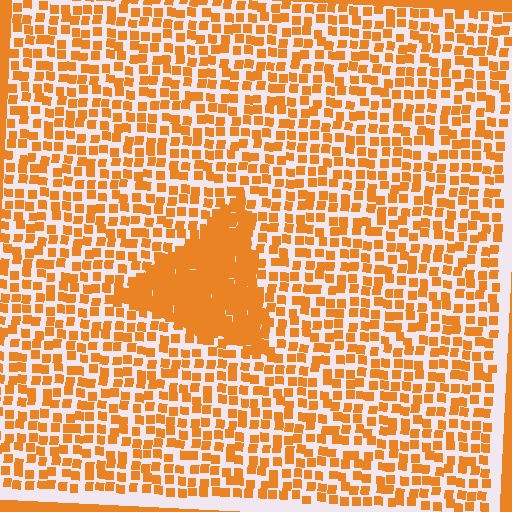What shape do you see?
I see a triangle.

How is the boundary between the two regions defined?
The boundary is defined by a change in element density (approximately 2.5x ratio). All elements are the same color, size, and shape.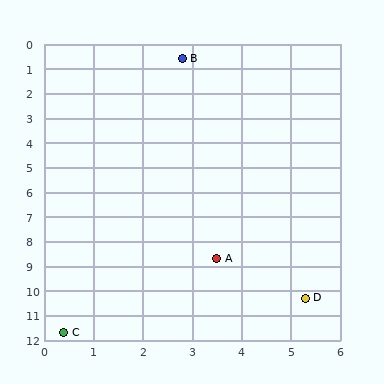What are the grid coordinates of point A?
Point A is at approximately (3.5, 8.7).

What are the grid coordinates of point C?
Point C is at approximately (0.4, 11.7).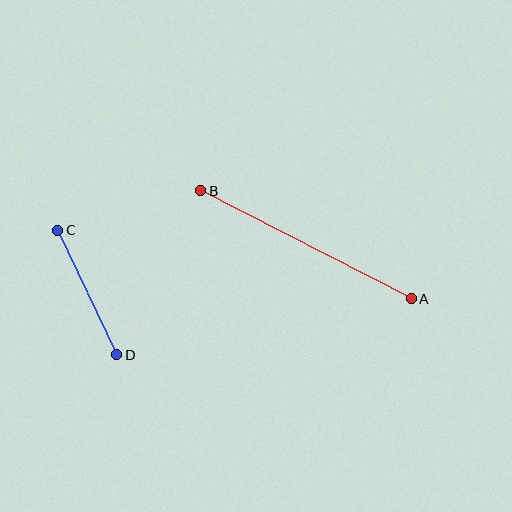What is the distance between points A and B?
The distance is approximately 236 pixels.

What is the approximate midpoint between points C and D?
The midpoint is at approximately (87, 293) pixels.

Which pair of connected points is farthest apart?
Points A and B are farthest apart.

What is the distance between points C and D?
The distance is approximately 138 pixels.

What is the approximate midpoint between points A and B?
The midpoint is at approximately (306, 245) pixels.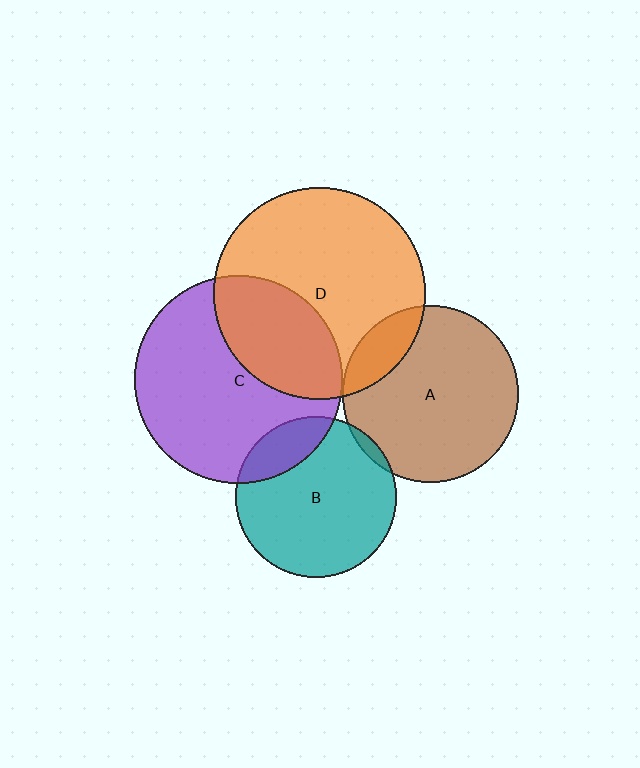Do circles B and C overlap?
Yes.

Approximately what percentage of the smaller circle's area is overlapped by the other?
Approximately 20%.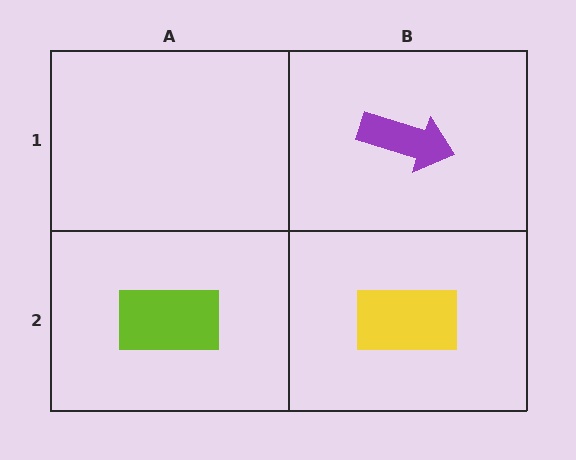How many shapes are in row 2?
2 shapes.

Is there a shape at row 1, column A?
No, that cell is empty.